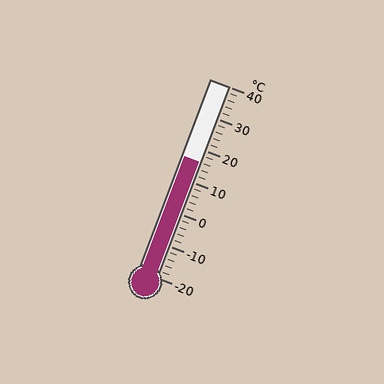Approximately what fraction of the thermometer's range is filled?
The thermometer is filled to approximately 60% of its range.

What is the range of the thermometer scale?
The thermometer scale ranges from -20°C to 40°C.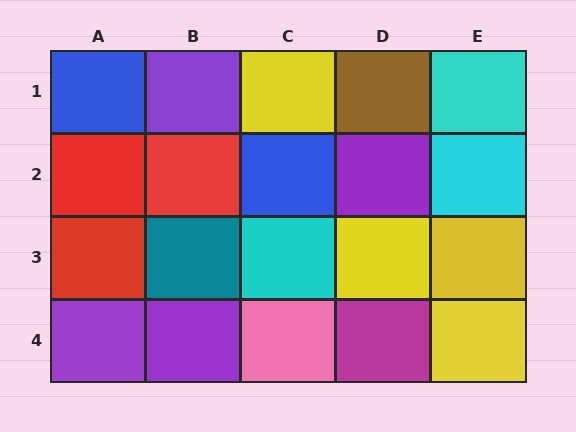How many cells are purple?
4 cells are purple.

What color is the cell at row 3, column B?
Teal.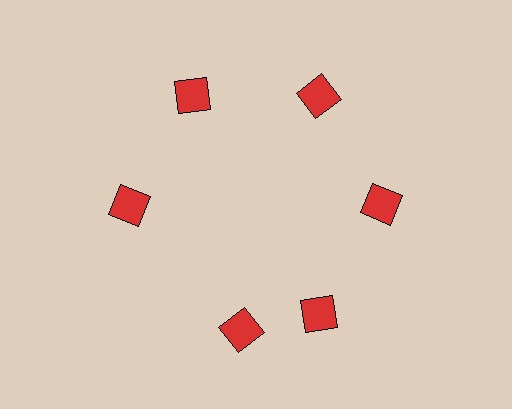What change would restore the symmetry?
The symmetry would be restored by rotating it back into even spacing with its neighbors so that all 6 diamonds sit at equal angles and equal distance from the center.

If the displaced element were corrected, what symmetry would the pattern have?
It would have 6-fold rotational symmetry — the pattern would map onto itself every 60 degrees.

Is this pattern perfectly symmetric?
No. The 6 red diamonds are arranged in a ring, but one element near the 7 o'clock position is rotated out of alignment along the ring, breaking the 6-fold rotational symmetry.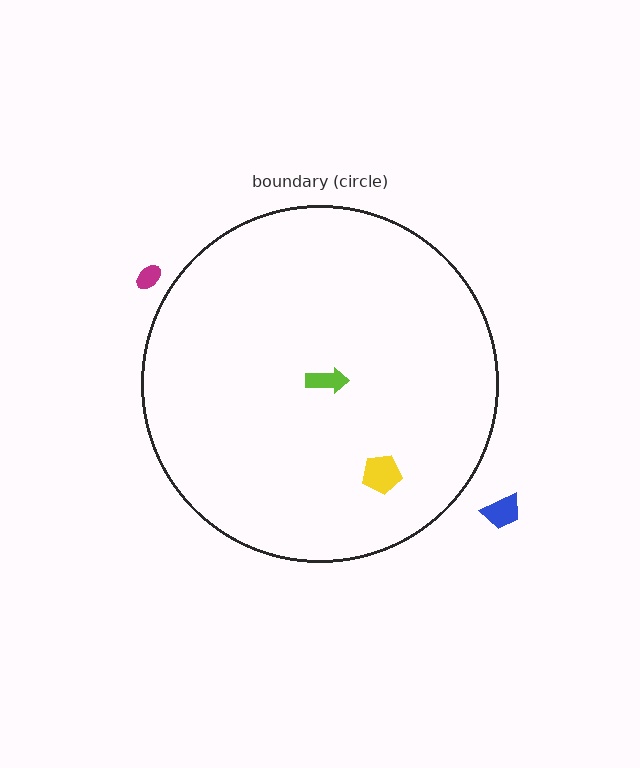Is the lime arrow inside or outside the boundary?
Inside.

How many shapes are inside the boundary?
2 inside, 2 outside.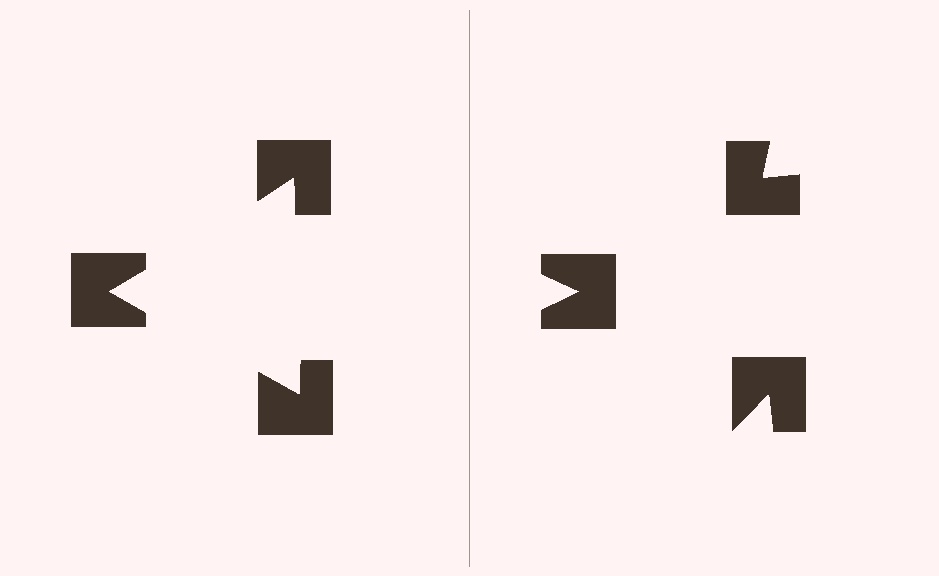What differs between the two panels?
The notched squares are positioned identically on both sides; only the wedge orientations differ. On the left they align to a triangle; on the right they are misaligned.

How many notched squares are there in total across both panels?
6 — 3 on each side.